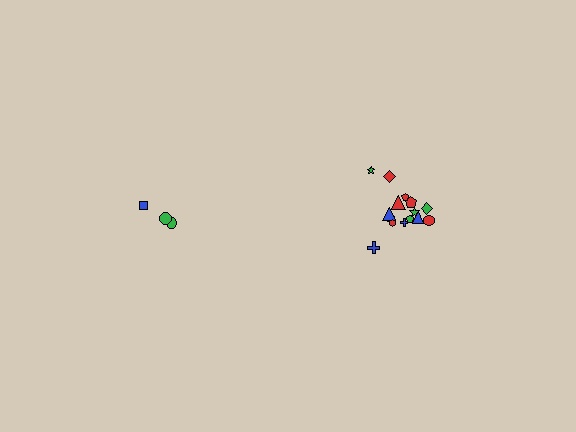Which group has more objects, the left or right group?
The right group.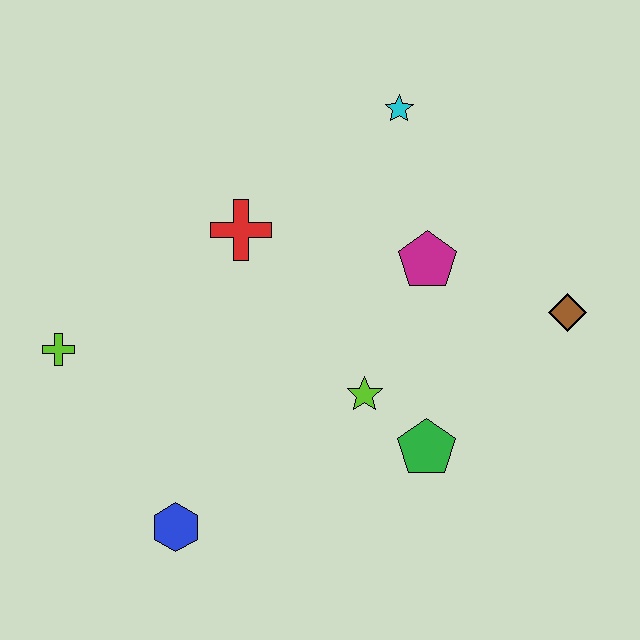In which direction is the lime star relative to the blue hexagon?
The lime star is to the right of the blue hexagon.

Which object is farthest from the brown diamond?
The lime cross is farthest from the brown diamond.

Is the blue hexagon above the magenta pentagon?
No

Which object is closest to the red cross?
The magenta pentagon is closest to the red cross.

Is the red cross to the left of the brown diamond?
Yes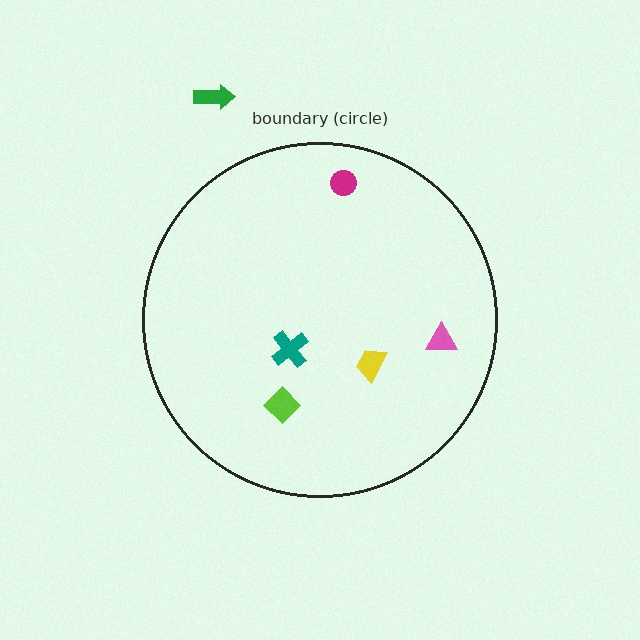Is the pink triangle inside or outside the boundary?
Inside.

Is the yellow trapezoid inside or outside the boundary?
Inside.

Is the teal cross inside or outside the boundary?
Inside.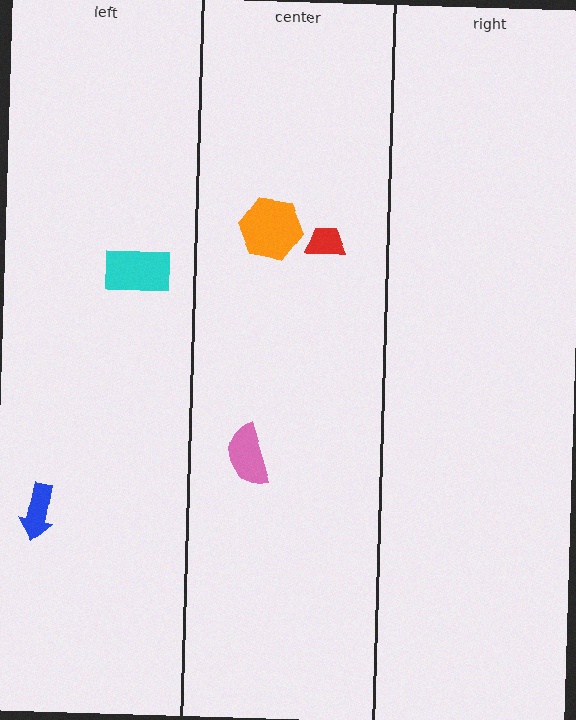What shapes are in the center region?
The orange hexagon, the red trapezoid, the pink semicircle.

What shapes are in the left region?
The cyan rectangle, the blue arrow.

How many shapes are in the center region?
3.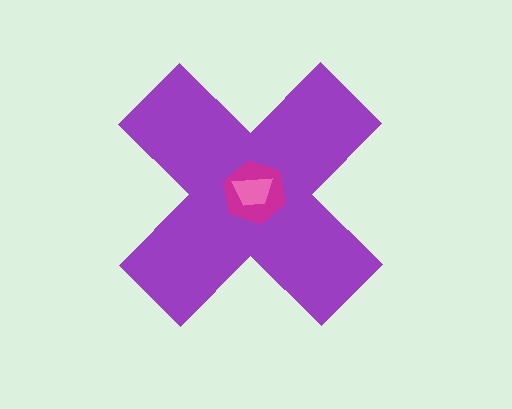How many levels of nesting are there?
3.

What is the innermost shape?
The pink trapezoid.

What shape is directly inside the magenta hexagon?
The pink trapezoid.